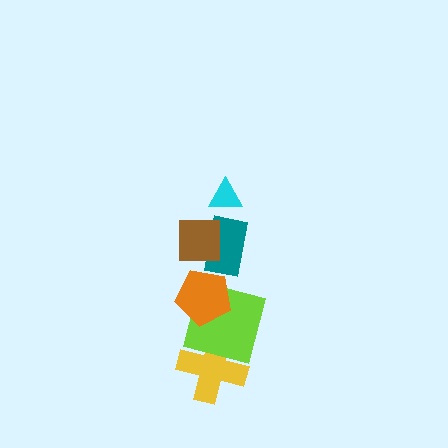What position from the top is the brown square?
The brown square is 2nd from the top.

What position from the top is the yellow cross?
The yellow cross is 6th from the top.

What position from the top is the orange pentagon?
The orange pentagon is 4th from the top.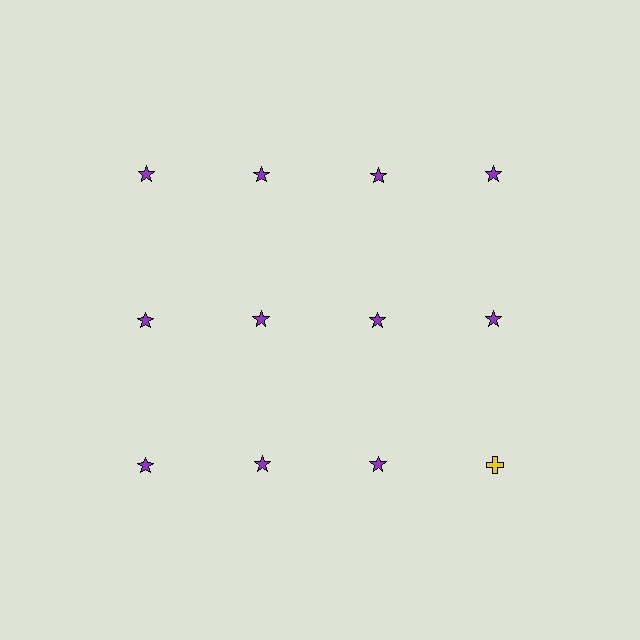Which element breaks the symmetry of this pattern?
The yellow cross in the third row, second from right column breaks the symmetry. All other shapes are purple stars.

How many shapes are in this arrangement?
There are 12 shapes arranged in a grid pattern.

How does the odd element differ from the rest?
It differs in both color (yellow instead of purple) and shape (cross instead of star).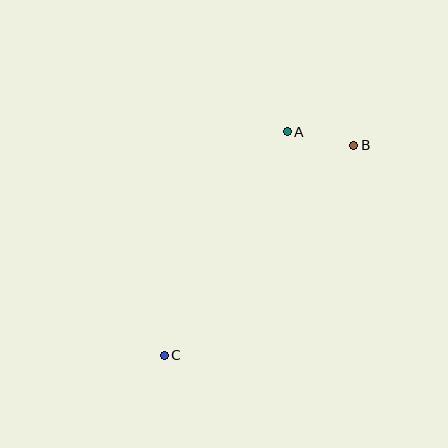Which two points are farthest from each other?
Points B and C are farthest from each other.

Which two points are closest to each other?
Points A and B are closest to each other.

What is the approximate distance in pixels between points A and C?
The distance between A and C is approximately 255 pixels.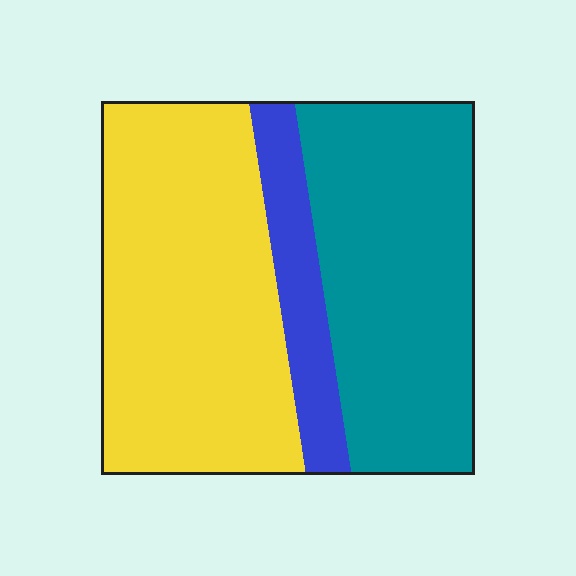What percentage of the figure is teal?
Teal takes up about two fifths (2/5) of the figure.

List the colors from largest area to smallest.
From largest to smallest: yellow, teal, blue.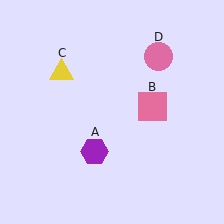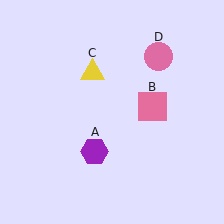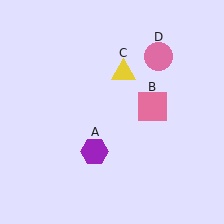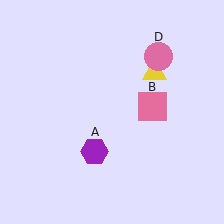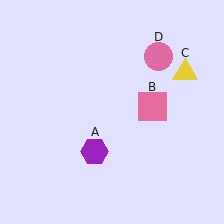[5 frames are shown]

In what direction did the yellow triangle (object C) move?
The yellow triangle (object C) moved right.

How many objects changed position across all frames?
1 object changed position: yellow triangle (object C).